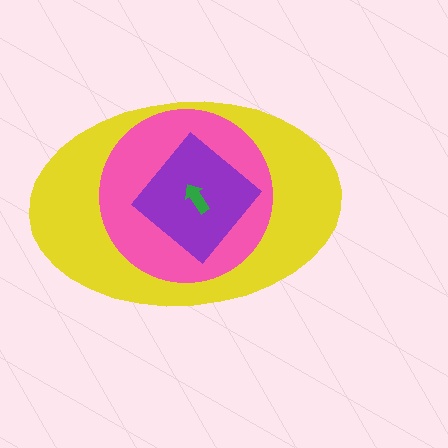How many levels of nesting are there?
4.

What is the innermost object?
The green arrow.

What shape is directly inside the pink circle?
The purple diamond.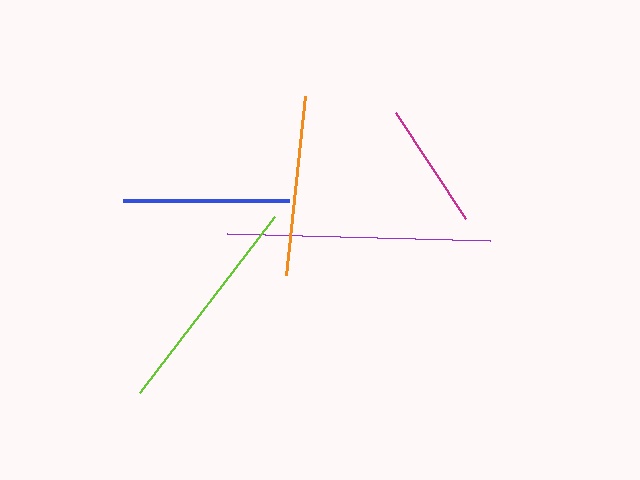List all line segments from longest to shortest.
From longest to shortest: purple, lime, orange, blue, magenta.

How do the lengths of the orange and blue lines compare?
The orange and blue lines are approximately the same length.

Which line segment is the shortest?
The magenta line is the shortest at approximately 127 pixels.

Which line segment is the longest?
The purple line is the longest at approximately 263 pixels.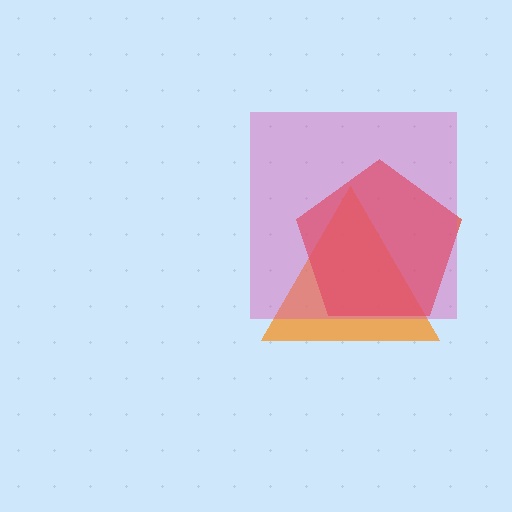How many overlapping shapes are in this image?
There are 3 overlapping shapes in the image.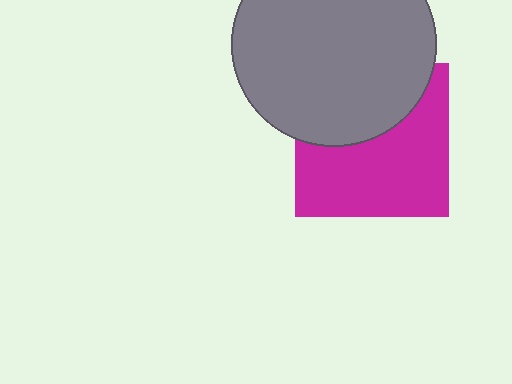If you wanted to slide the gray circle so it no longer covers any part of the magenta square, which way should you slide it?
Slide it up — that is the most direct way to separate the two shapes.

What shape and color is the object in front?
The object in front is a gray circle.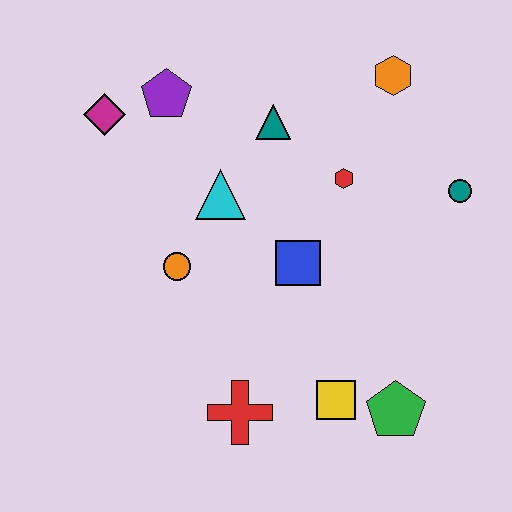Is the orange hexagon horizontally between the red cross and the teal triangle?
No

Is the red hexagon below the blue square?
No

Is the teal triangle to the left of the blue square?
Yes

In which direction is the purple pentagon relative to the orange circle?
The purple pentagon is above the orange circle.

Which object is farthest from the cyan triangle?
The green pentagon is farthest from the cyan triangle.